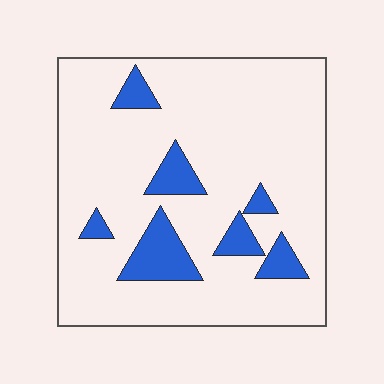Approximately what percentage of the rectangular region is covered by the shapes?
Approximately 15%.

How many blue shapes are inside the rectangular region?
7.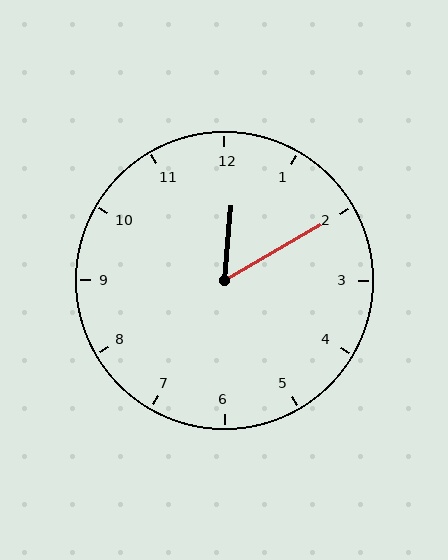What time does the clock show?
12:10.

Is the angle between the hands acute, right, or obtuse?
It is acute.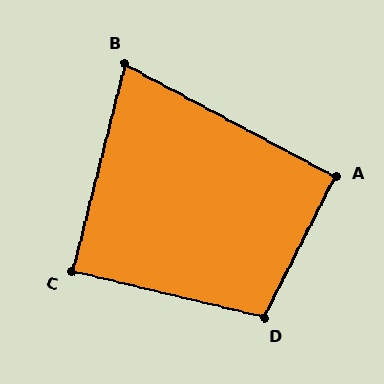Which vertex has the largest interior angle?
D, at approximately 104 degrees.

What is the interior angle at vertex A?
Approximately 91 degrees (approximately right).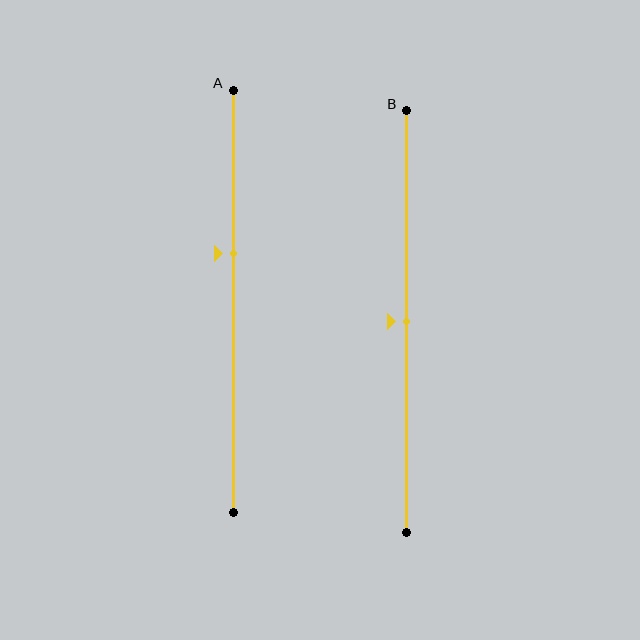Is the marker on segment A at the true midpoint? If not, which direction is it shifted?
No, the marker on segment A is shifted upward by about 11% of the segment length.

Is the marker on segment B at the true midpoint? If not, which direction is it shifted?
Yes, the marker on segment B is at the true midpoint.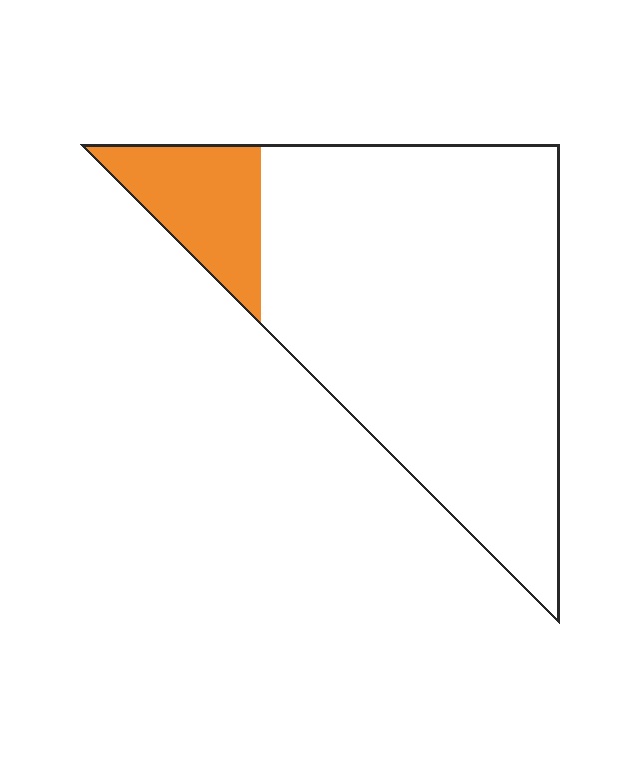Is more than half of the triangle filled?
No.